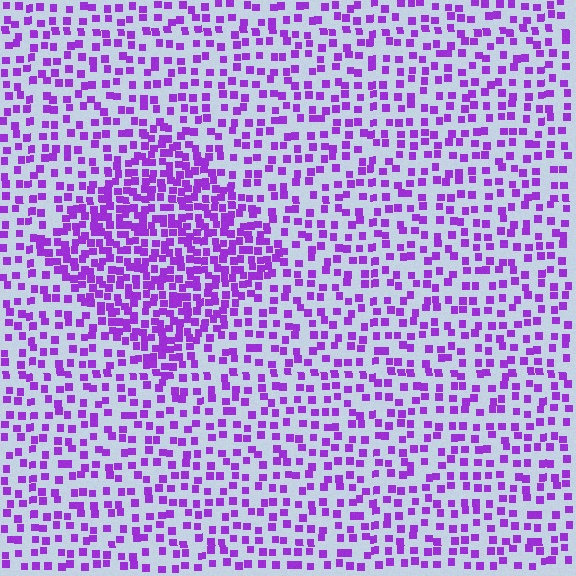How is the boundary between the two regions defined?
The boundary is defined by a change in element density (approximately 2.1x ratio). All elements are the same color, size, and shape.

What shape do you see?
I see a diamond.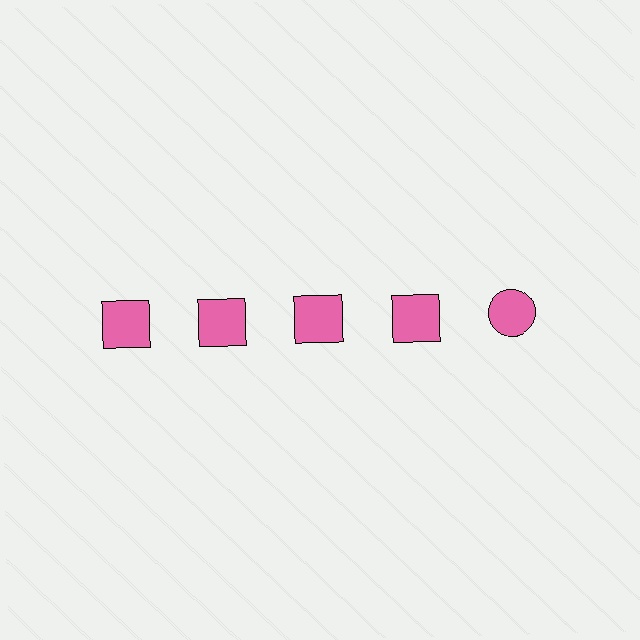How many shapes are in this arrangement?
There are 5 shapes arranged in a grid pattern.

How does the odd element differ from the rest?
It has a different shape: circle instead of square.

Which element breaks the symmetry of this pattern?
The pink circle in the top row, rightmost column breaks the symmetry. All other shapes are pink squares.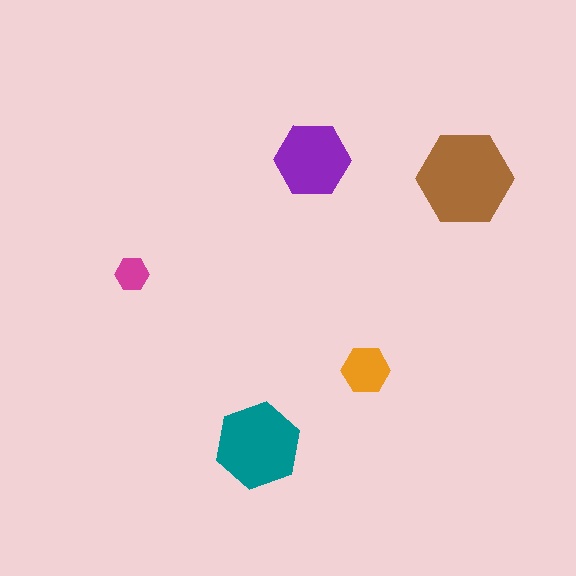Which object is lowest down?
The teal hexagon is bottommost.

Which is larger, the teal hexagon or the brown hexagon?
The brown one.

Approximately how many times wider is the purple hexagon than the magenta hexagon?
About 2 times wider.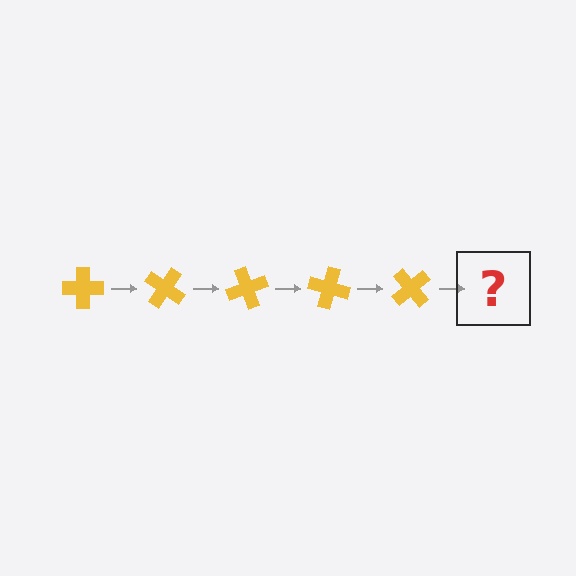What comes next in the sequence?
The next element should be a yellow cross rotated 175 degrees.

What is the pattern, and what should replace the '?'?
The pattern is that the cross rotates 35 degrees each step. The '?' should be a yellow cross rotated 175 degrees.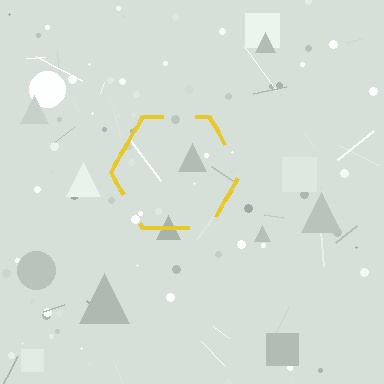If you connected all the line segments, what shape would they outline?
They would outline a hexagon.